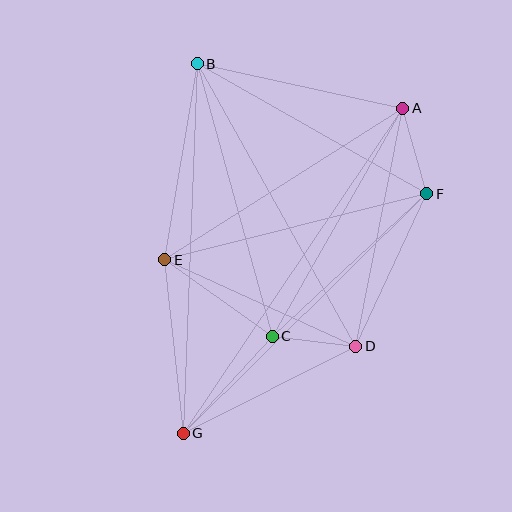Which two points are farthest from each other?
Points A and G are farthest from each other.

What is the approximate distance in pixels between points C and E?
The distance between C and E is approximately 132 pixels.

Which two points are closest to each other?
Points C and D are closest to each other.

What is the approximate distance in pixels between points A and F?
The distance between A and F is approximately 89 pixels.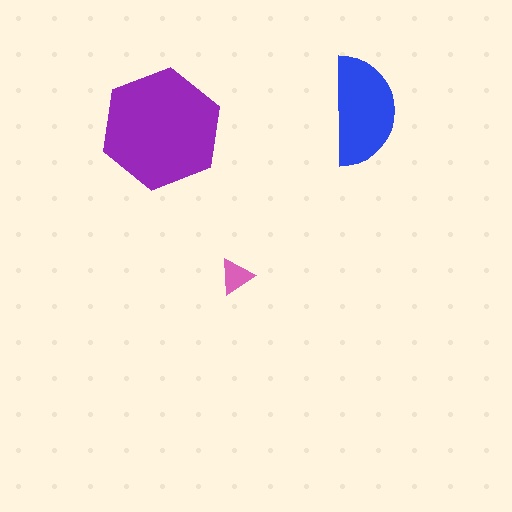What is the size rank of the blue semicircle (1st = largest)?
2nd.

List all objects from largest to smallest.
The purple hexagon, the blue semicircle, the pink triangle.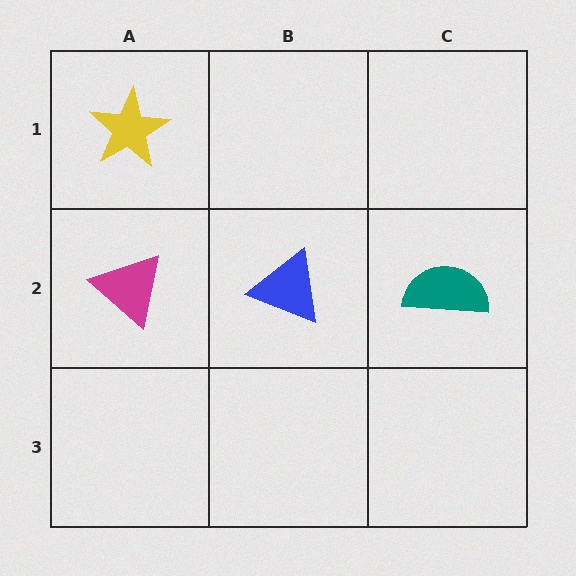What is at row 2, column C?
A teal semicircle.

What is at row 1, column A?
A yellow star.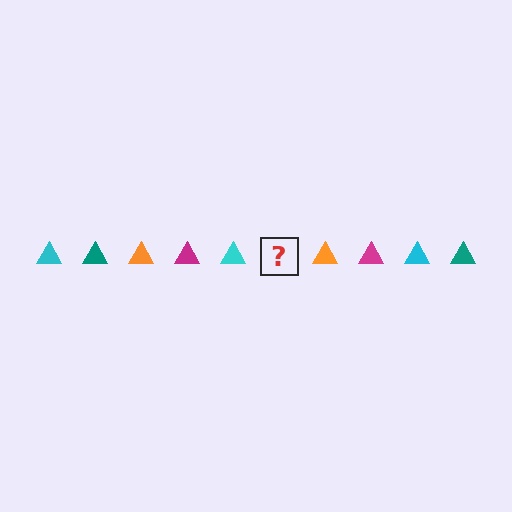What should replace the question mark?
The question mark should be replaced with a teal triangle.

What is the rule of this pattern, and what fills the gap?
The rule is that the pattern cycles through cyan, teal, orange, magenta triangles. The gap should be filled with a teal triangle.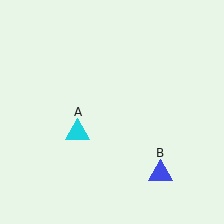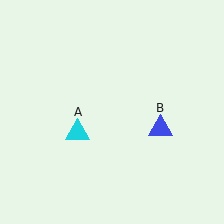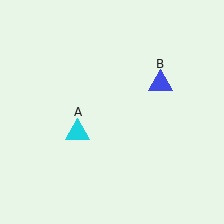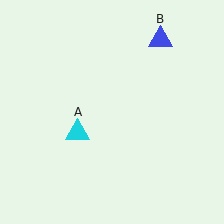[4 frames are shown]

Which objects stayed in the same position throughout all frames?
Cyan triangle (object A) remained stationary.